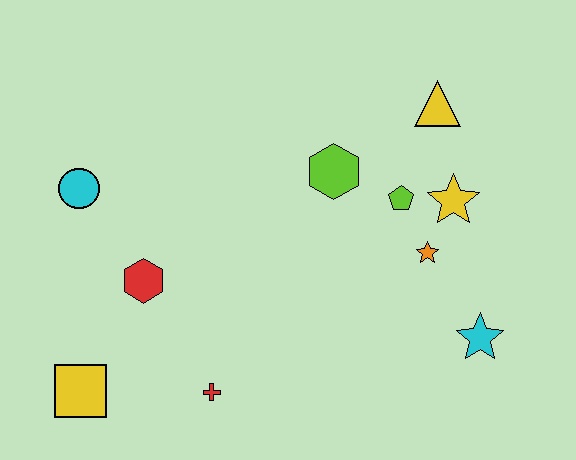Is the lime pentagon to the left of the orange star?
Yes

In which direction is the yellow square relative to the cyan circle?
The yellow square is below the cyan circle.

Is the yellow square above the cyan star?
No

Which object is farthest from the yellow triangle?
The yellow square is farthest from the yellow triangle.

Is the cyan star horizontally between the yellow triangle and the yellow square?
No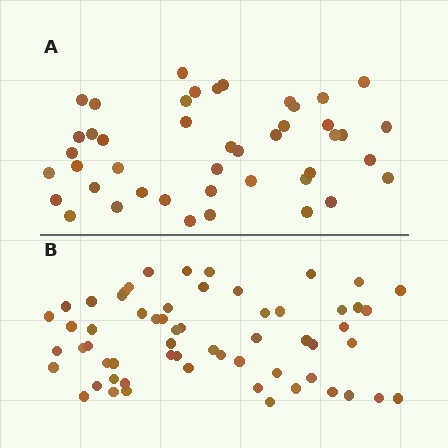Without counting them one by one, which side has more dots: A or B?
Region B (the bottom region) has more dots.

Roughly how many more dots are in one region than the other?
Region B has approximately 15 more dots than region A.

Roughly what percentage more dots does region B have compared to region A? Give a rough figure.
About 35% more.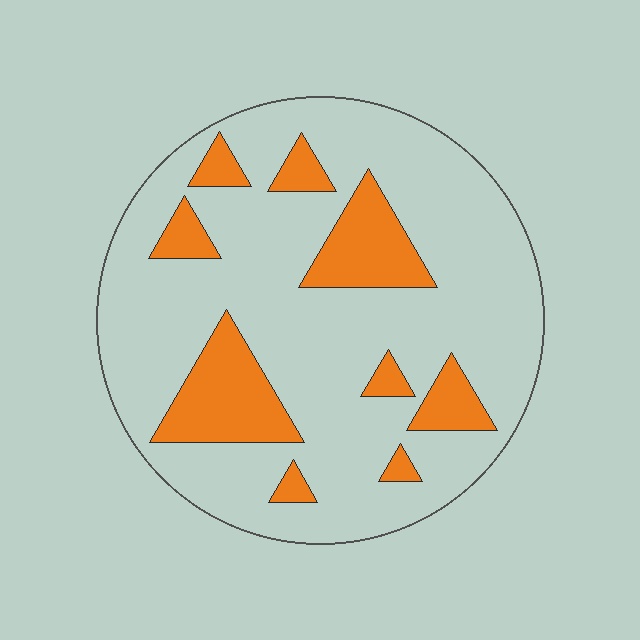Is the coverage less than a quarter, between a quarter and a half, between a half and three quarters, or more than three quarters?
Less than a quarter.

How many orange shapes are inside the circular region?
9.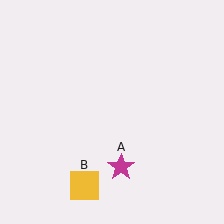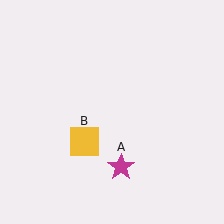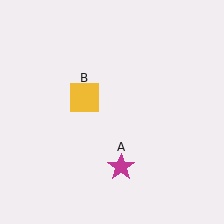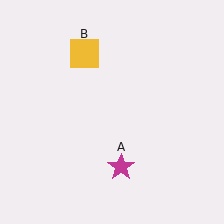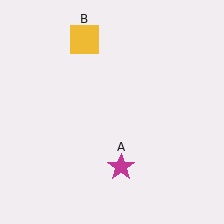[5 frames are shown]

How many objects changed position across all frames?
1 object changed position: yellow square (object B).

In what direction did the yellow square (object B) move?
The yellow square (object B) moved up.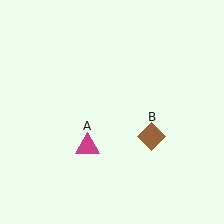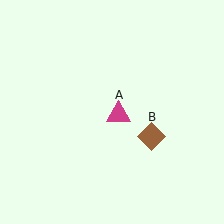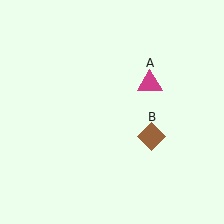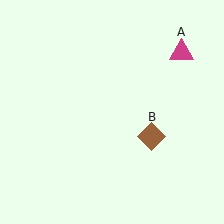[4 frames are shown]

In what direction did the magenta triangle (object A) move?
The magenta triangle (object A) moved up and to the right.